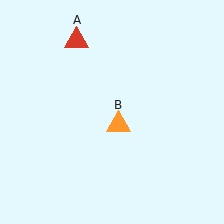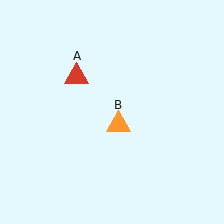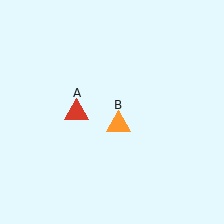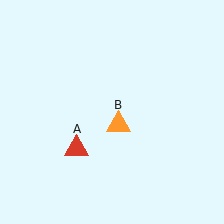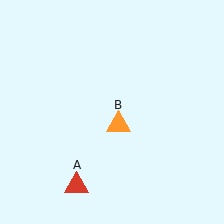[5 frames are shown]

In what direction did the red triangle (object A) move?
The red triangle (object A) moved down.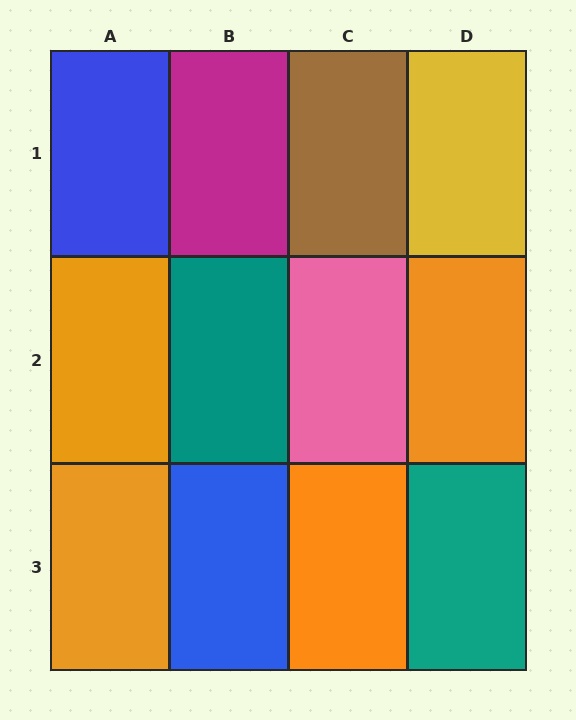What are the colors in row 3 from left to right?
Orange, blue, orange, teal.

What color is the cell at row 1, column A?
Blue.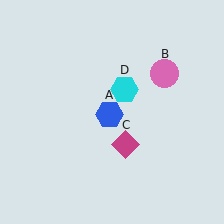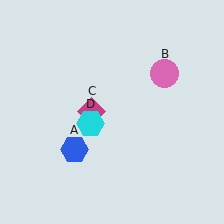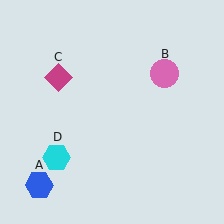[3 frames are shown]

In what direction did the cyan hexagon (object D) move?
The cyan hexagon (object D) moved down and to the left.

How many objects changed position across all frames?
3 objects changed position: blue hexagon (object A), magenta diamond (object C), cyan hexagon (object D).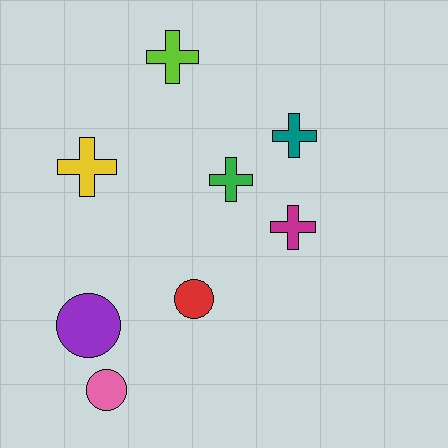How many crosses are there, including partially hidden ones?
There are 5 crosses.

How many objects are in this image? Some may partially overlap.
There are 8 objects.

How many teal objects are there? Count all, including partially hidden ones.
There is 1 teal object.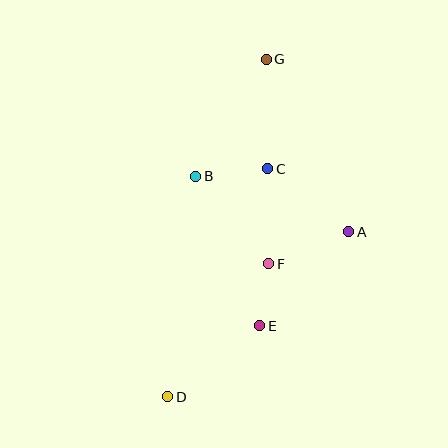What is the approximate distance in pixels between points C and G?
The distance between C and G is approximately 110 pixels.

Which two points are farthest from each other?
Points D and G are farthest from each other.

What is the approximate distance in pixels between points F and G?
The distance between F and G is approximately 204 pixels.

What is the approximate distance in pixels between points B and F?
The distance between B and F is approximately 114 pixels.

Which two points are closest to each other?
Points E and F are closest to each other.